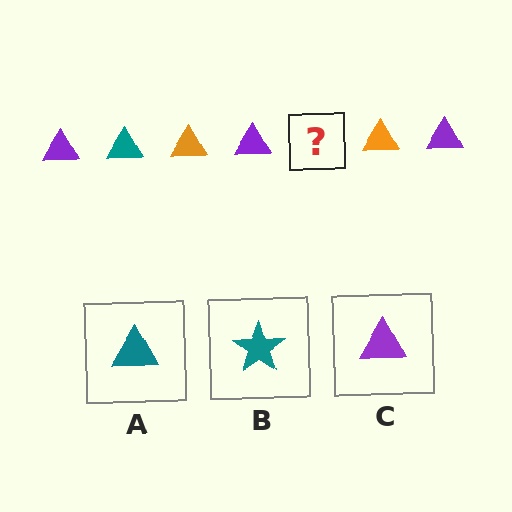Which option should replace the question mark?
Option A.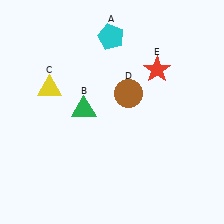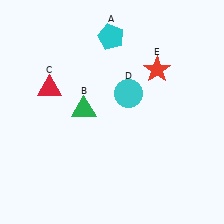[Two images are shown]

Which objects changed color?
C changed from yellow to red. D changed from brown to cyan.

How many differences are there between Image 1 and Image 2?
There are 2 differences between the two images.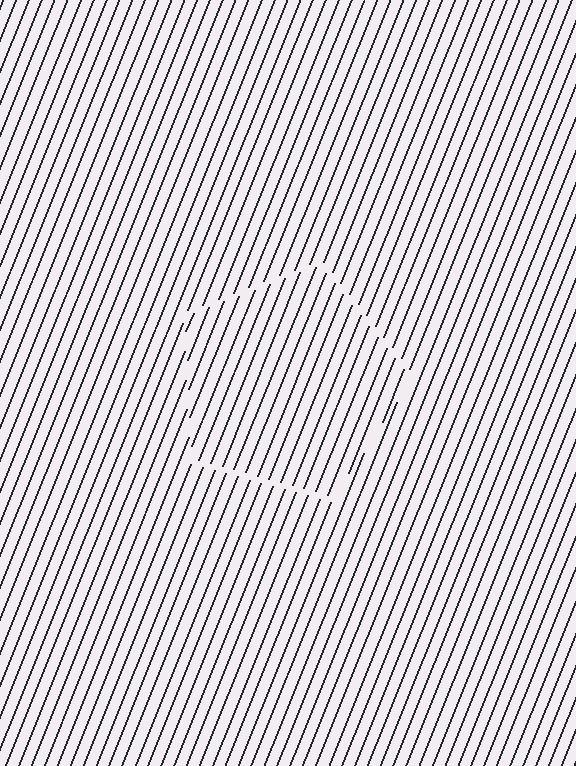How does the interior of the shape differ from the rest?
The interior of the shape contains the same grating, shifted by half a period — the contour is defined by the phase discontinuity where line-ends from the inner and outer gratings abut.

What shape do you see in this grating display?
An illusory pentagon. The interior of the shape contains the same grating, shifted by half a period — the contour is defined by the phase discontinuity where line-ends from the inner and outer gratings abut.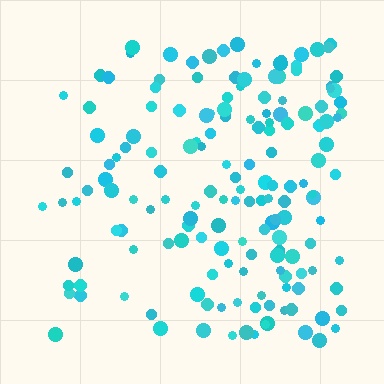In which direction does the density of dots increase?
From left to right, with the right side densest.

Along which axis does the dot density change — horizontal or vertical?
Horizontal.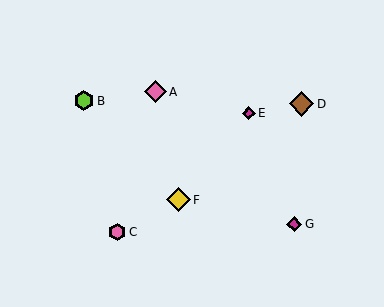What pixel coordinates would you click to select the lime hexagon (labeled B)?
Click at (84, 101) to select the lime hexagon B.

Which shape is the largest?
The brown diamond (labeled D) is the largest.